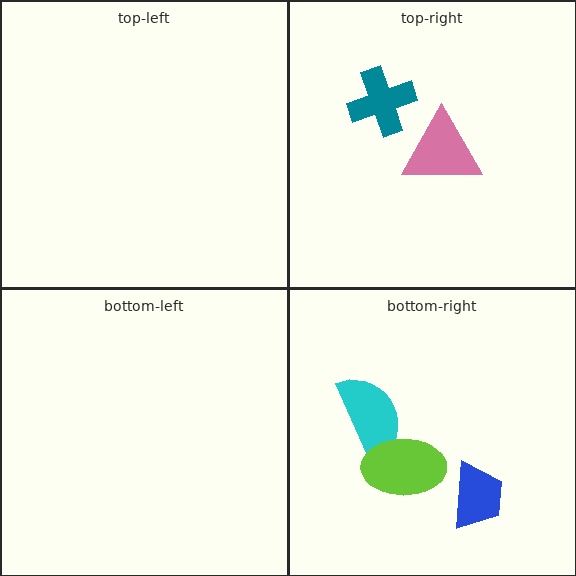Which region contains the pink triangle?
The top-right region.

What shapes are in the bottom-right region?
The cyan semicircle, the lime ellipse, the blue trapezoid.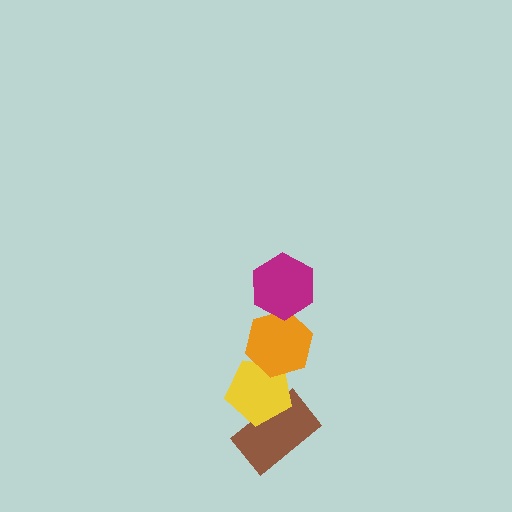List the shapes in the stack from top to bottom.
From top to bottom: the magenta hexagon, the orange hexagon, the yellow pentagon, the brown rectangle.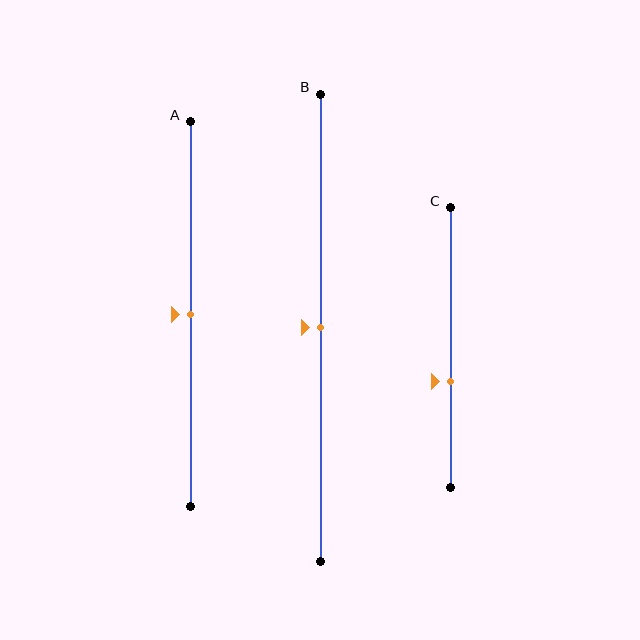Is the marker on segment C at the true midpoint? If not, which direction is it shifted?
No, the marker on segment C is shifted downward by about 12% of the segment length.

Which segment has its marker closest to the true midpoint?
Segment A has its marker closest to the true midpoint.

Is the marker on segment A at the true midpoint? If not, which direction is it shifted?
Yes, the marker on segment A is at the true midpoint.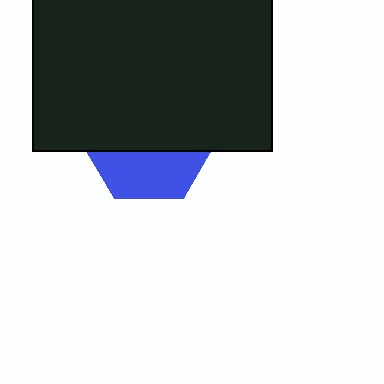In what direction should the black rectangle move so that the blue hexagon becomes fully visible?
The black rectangle should move up. That is the shortest direction to clear the overlap and leave the blue hexagon fully visible.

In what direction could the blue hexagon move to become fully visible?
The blue hexagon could move down. That would shift it out from behind the black rectangle entirely.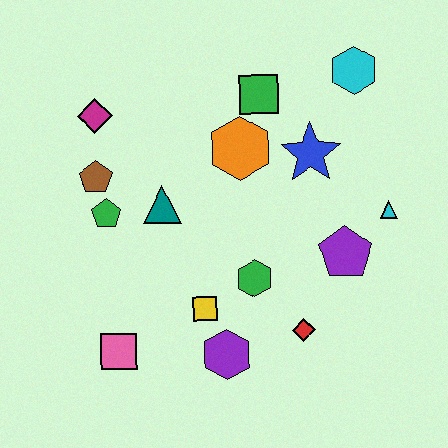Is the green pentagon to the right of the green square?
No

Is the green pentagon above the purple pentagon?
Yes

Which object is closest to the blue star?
The orange hexagon is closest to the blue star.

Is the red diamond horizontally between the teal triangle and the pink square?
No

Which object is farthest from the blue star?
The pink square is farthest from the blue star.